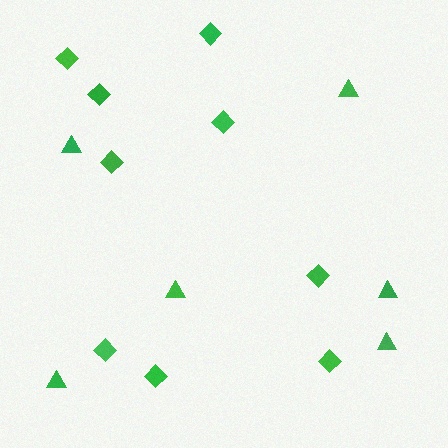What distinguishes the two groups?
There are 2 groups: one group of triangles (6) and one group of diamonds (9).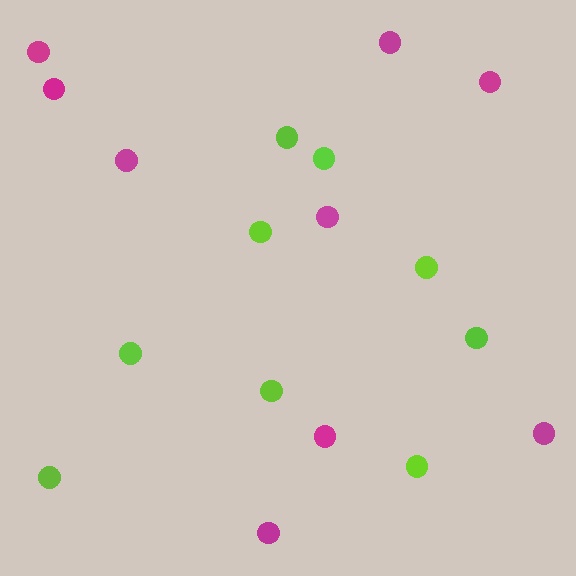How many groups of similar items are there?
There are 2 groups: one group of lime circles (9) and one group of magenta circles (9).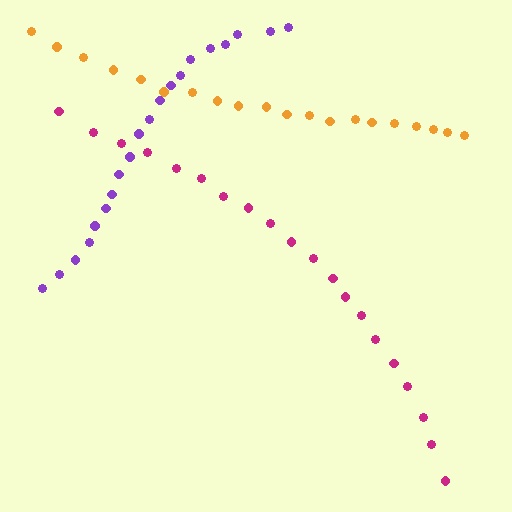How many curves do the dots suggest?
There are 3 distinct paths.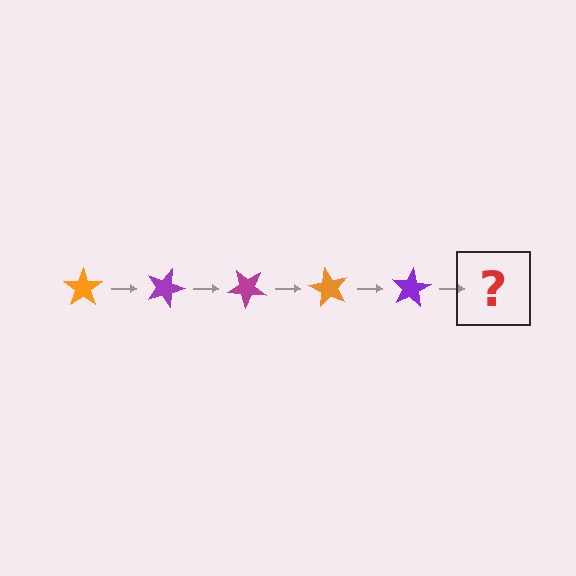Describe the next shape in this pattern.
It should be a magenta star, rotated 100 degrees from the start.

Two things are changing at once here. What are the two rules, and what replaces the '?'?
The two rules are that it rotates 20 degrees each step and the color cycles through orange, purple, and magenta. The '?' should be a magenta star, rotated 100 degrees from the start.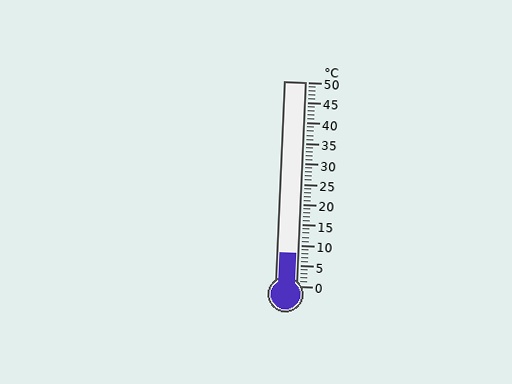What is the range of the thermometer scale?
The thermometer scale ranges from 0°C to 50°C.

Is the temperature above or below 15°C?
The temperature is below 15°C.